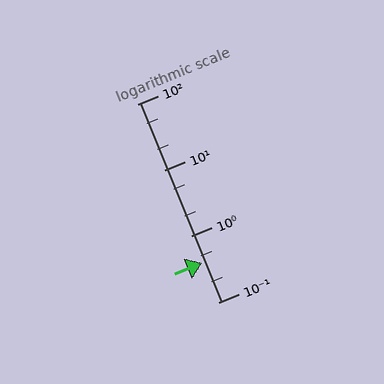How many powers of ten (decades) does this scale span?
The scale spans 3 decades, from 0.1 to 100.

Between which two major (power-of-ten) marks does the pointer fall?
The pointer is between 0.1 and 1.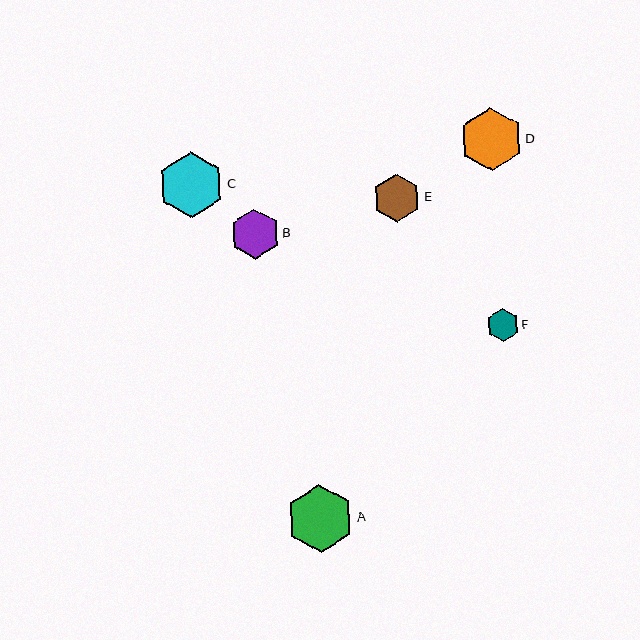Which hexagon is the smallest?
Hexagon F is the smallest with a size of approximately 32 pixels.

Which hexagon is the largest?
Hexagon A is the largest with a size of approximately 68 pixels.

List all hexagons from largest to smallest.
From largest to smallest: A, C, D, B, E, F.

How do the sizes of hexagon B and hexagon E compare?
Hexagon B and hexagon E are approximately the same size.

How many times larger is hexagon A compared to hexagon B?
Hexagon A is approximately 1.4 times the size of hexagon B.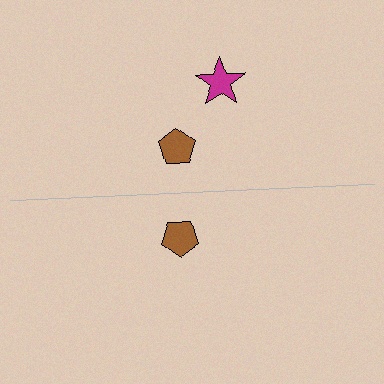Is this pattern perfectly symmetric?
No, the pattern is not perfectly symmetric. A magenta star is missing from the bottom side.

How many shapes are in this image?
There are 3 shapes in this image.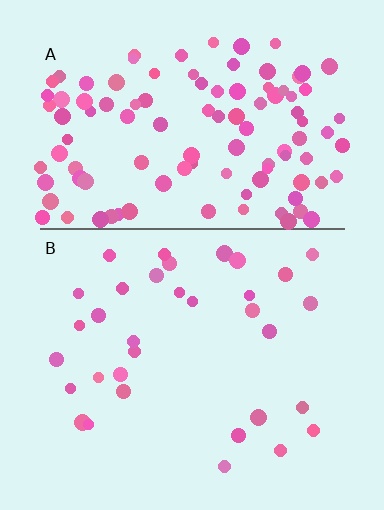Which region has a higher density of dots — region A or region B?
A (the top).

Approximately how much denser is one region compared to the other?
Approximately 3.3× — region A over region B.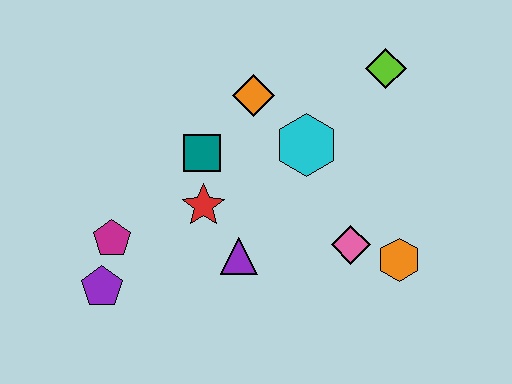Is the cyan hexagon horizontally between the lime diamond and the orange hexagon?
No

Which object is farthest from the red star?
The lime diamond is farthest from the red star.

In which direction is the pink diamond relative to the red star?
The pink diamond is to the right of the red star.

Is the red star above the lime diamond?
No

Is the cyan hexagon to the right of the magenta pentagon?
Yes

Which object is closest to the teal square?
The red star is closest to the teal square.